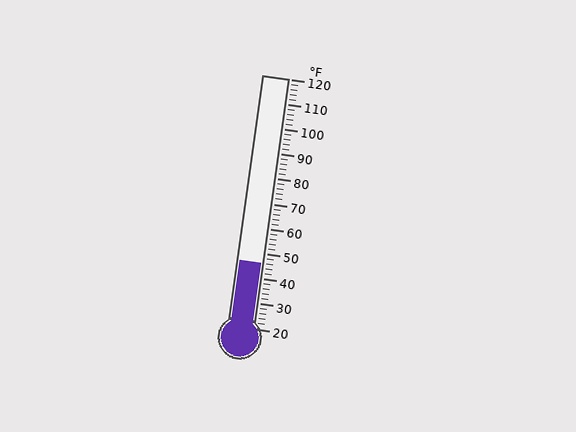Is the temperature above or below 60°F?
The temperature is below 60°F.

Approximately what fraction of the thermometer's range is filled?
The thermometer is filled to approximately 25% of its range.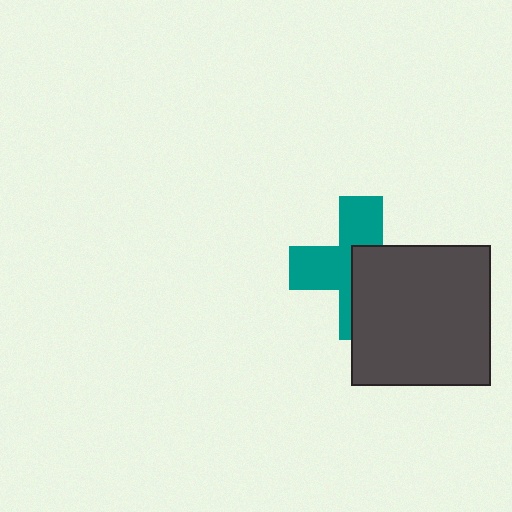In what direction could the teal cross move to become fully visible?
The teal cross could move toward the upper-left. That would shift it out from behind the dark gray square entirely.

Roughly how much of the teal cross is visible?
About half of it is visible (roughly 51%).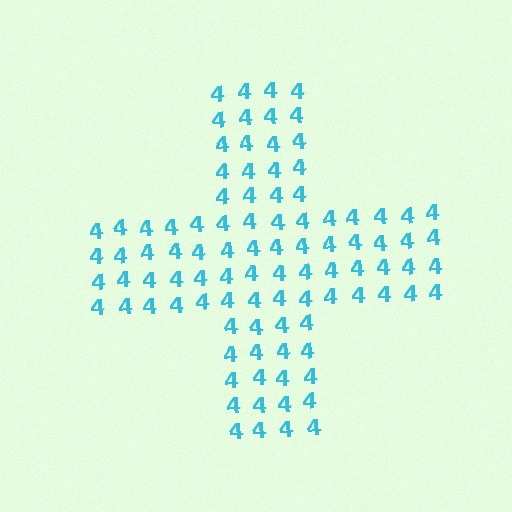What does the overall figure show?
The overall figure shows a cross.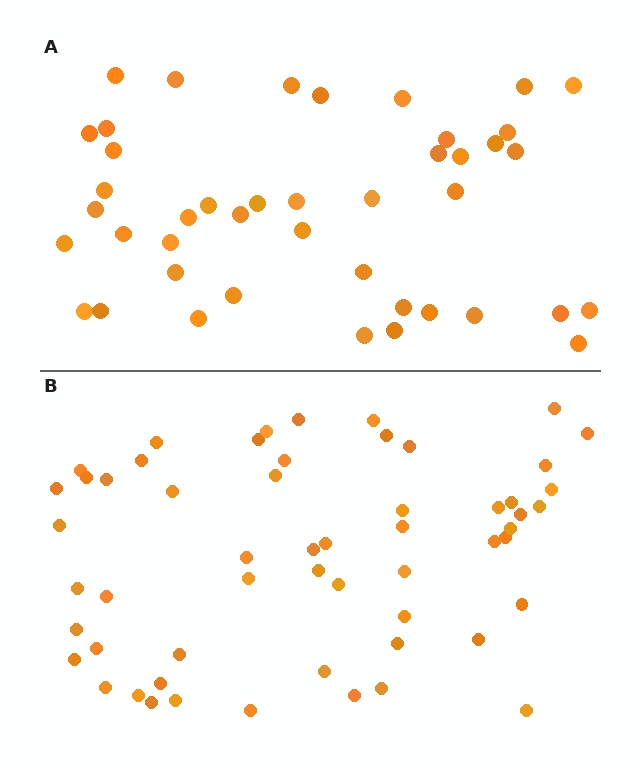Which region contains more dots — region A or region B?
Region B (the bottom region) has more dots.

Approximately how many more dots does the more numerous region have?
Region B has approximately 15 more dots than region A.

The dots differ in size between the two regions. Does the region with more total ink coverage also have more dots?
No. Region A has more total ink coverage because its dots are larger, but region B actually contains more individual dots. Total area can be misleading — the number of items is what matters here.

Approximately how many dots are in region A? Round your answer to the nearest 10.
About 40 dots. (The exact count is 43, which rounds to 40.)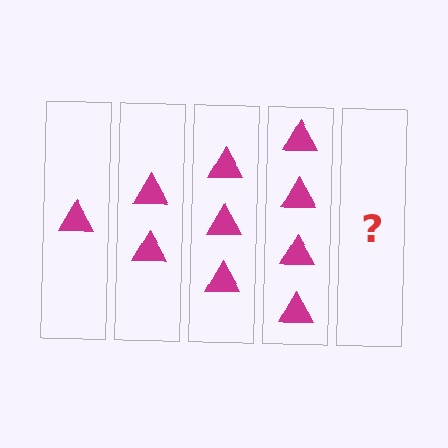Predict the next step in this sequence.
The next step is 5 triangles.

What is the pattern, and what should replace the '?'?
The pattern is that each step adds one more triangle. The '?' should be 5 triangles.